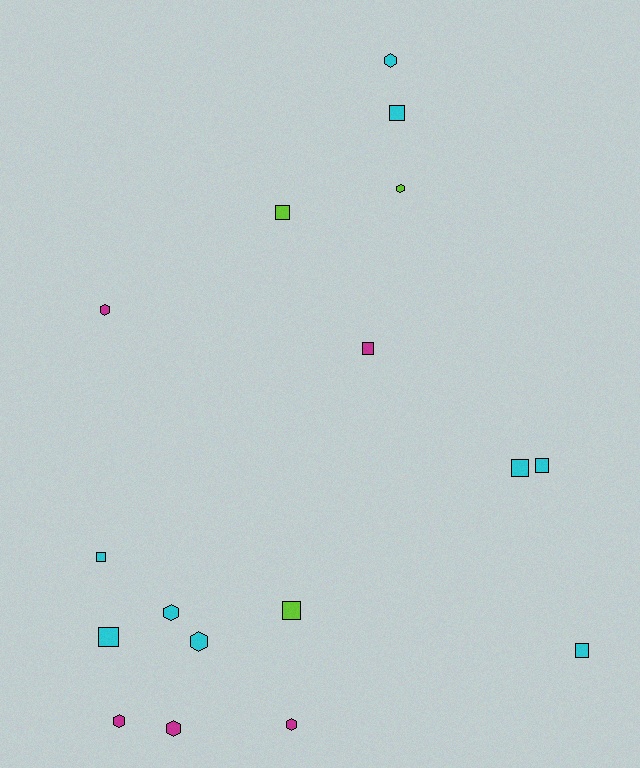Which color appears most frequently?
Cyan, with 9 objects.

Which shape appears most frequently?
Square, with 9 objects.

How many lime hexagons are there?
There is 1 lime hexagon.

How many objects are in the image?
There are 17 objects.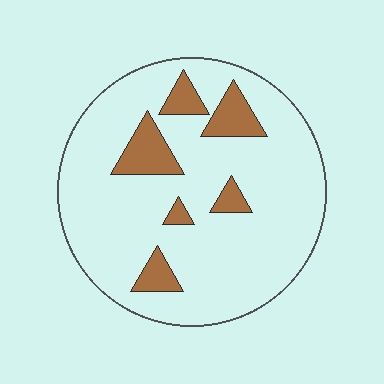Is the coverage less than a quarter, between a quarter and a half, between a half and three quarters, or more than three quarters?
Less than a quarter.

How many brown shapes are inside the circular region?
6.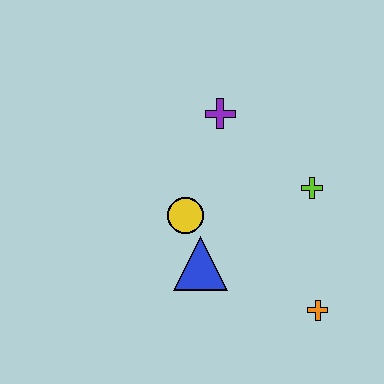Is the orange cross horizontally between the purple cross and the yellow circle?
No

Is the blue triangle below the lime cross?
Yes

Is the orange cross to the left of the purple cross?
No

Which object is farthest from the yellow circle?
The orange cross is farthest from the yellow circle.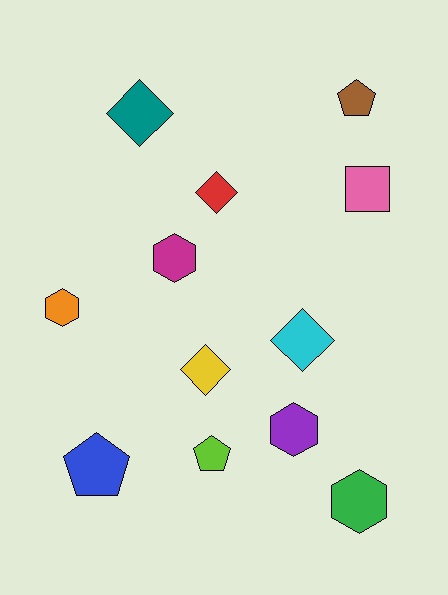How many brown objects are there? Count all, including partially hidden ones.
There is 1 brown object.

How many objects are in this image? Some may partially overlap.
There are 12 objects.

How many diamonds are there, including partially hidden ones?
There are 4 diamonds.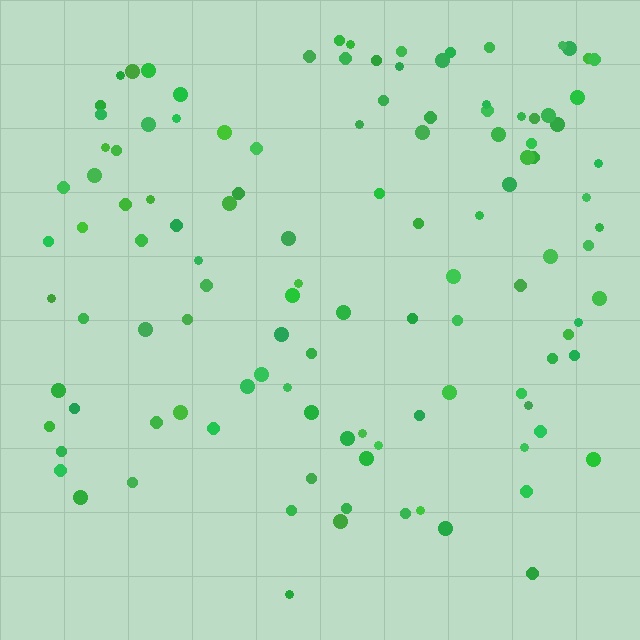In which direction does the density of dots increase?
From bottom to top, with the top side densest.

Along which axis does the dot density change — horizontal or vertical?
Vertical.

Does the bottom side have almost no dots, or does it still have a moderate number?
Still a moderate number, just noticeably fewer than the top.